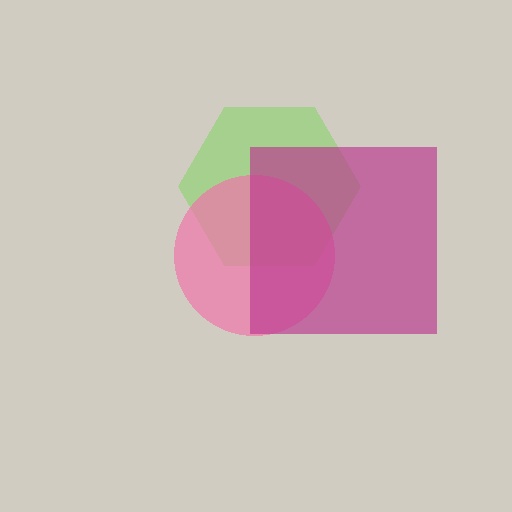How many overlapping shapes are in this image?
There are 3 overlapping shapes in the image.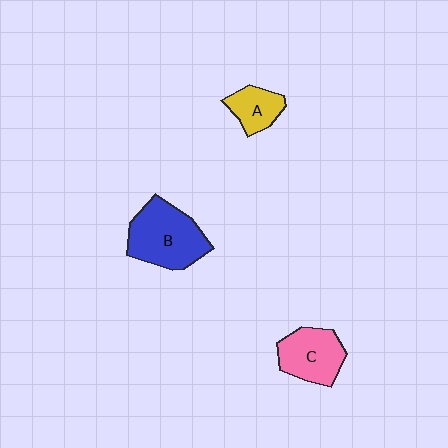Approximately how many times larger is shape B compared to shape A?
Approximately 2.1 times.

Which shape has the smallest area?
Shape A (yellow).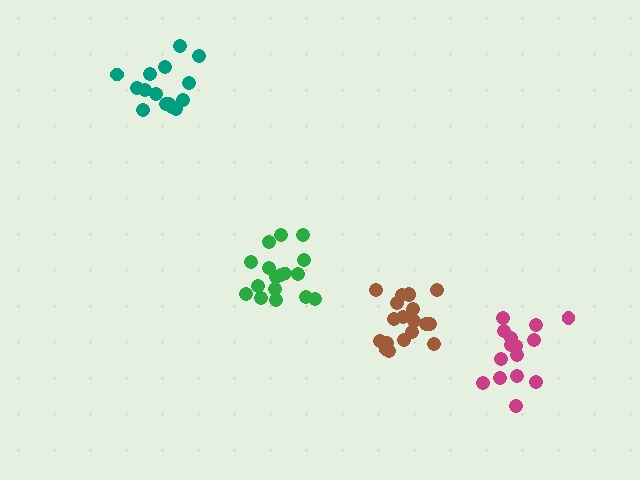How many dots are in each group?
Group 1: 15 dots, Group 2: 19 dots, Group 3: 17 dots, Group 4: 15 dots (66 total).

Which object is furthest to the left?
The teal cluster is leftmost.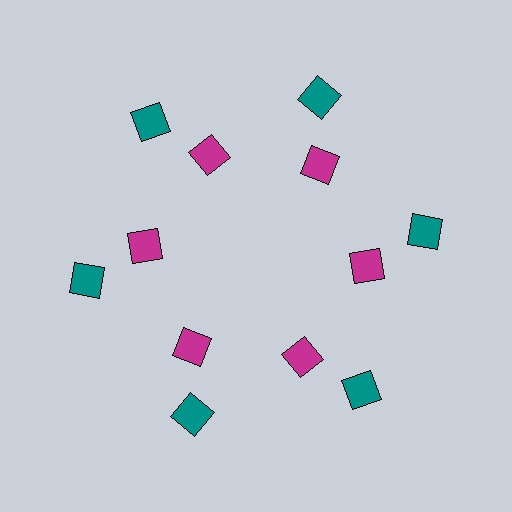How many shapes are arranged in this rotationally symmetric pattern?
There are 12 shapes, arranged in 6 groups of 2.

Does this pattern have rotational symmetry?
Yes, this pattern has 6-fold rotational symmetry. It looks the same after rotating 60 degrees around the center.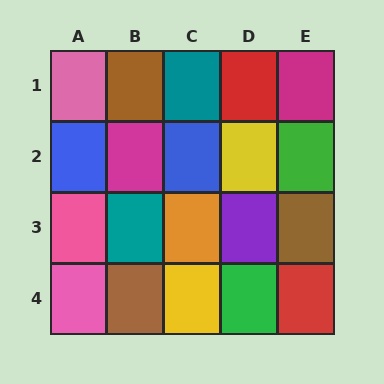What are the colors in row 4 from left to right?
Pink, brown, yellow, green, red.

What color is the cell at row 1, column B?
Brown.